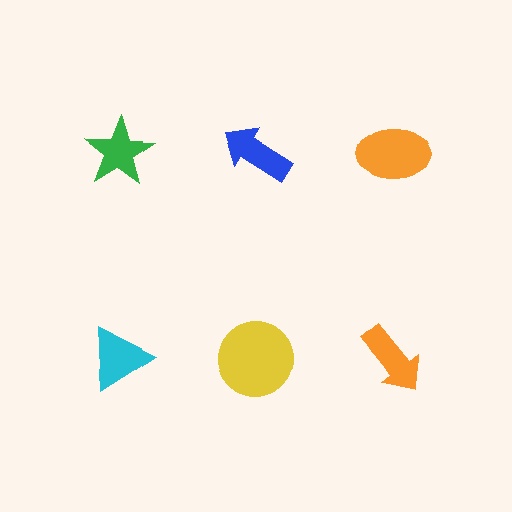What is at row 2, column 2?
A yellow circle.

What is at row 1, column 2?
A blue arrow.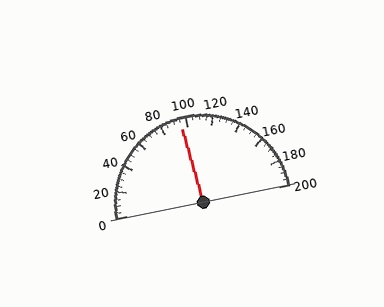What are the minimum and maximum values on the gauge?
The gauge ranges from 0 to 200.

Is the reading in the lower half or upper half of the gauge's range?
The reading is in the lower half of the range (0 to 200).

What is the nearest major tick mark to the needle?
The nearest major tick mark is 100.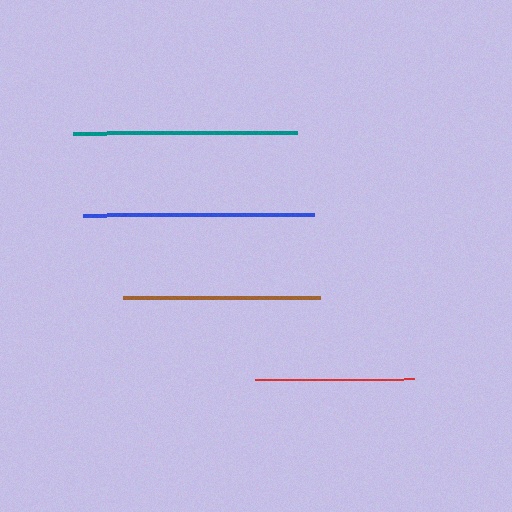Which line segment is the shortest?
The red line is the shortest at approximately 159 pixels.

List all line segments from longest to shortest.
From longest to shortest: blue, teal, brown, red.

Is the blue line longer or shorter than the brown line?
The blue line is longer than the brown line.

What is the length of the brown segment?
The brown segment is approximately 197 pixels long.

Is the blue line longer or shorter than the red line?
The blue line is longer than the red line.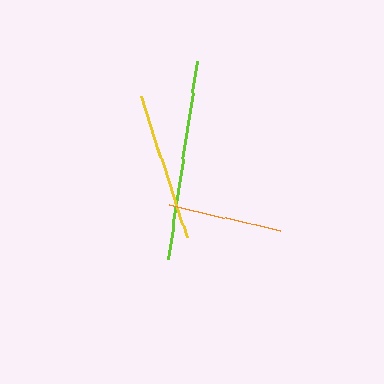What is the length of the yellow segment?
The yellow segment is approximately 148 pixels long.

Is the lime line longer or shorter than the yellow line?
The lime line is longer than the yellow line.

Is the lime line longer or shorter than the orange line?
The lime line is longer than the orange line.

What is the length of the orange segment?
The orange segment is approximately 113 pixels long.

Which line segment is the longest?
The lime line is the longest at approximately 200 pixels.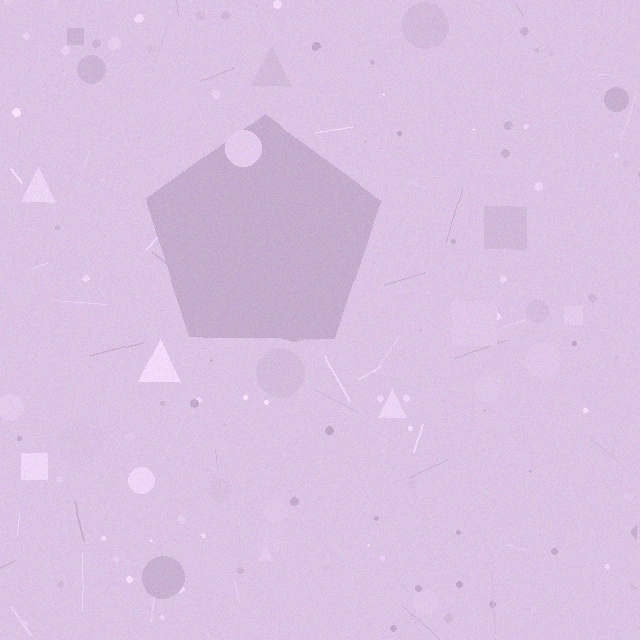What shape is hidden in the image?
A pentagon is hidden in the image.